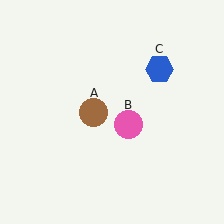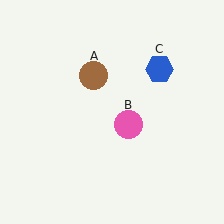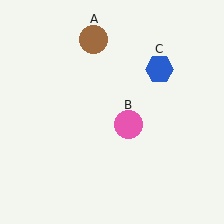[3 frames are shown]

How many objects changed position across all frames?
1 object changed position: brown circle (object A).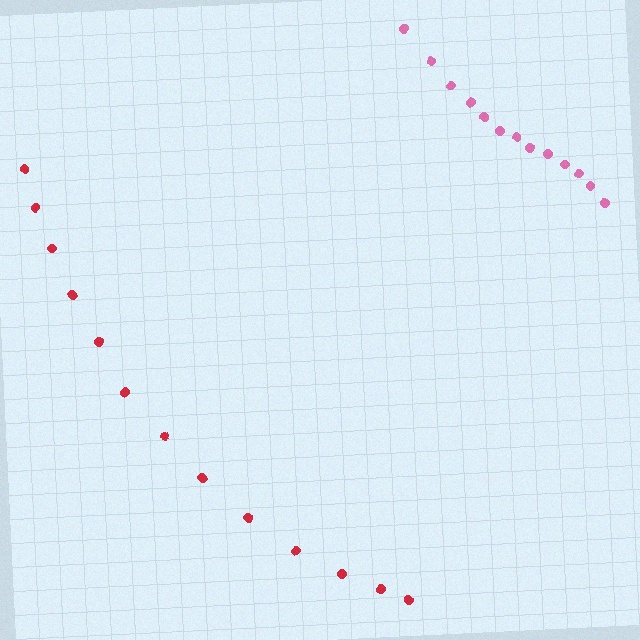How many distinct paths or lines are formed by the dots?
There are 2 distinct paths.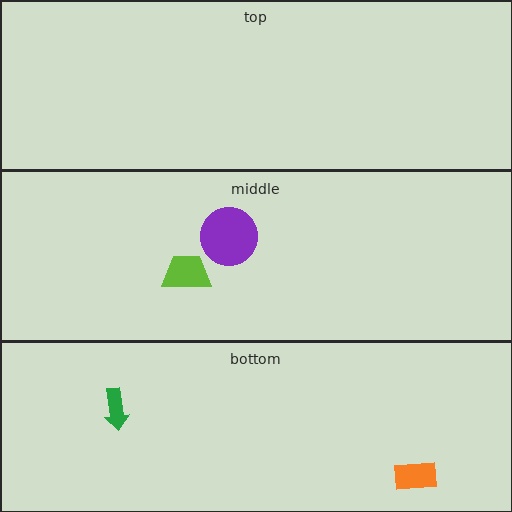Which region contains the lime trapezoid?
The middle region.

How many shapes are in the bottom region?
2.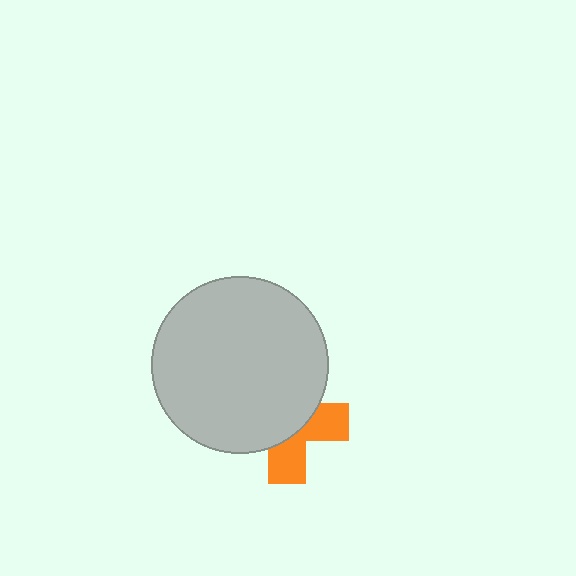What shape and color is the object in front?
The object in front is a light gray circle.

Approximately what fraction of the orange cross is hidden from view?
Roughly 60% of the orange cross is hidden behind the light gray circle.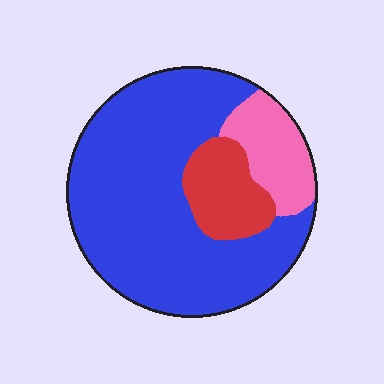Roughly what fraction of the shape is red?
Red covers 14% of the shape.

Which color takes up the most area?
Blue, at roughly 70%.